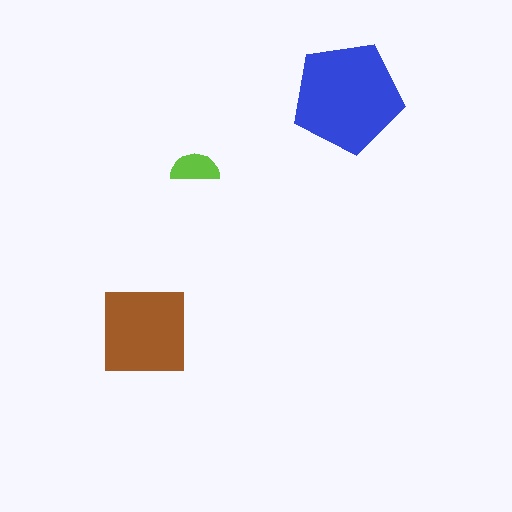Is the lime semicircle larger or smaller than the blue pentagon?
Smaller.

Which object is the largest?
The blue pentagon.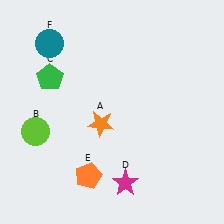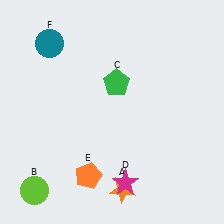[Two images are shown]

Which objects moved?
The objects that moved are: the orange star (A), the lime circle (B), the green pentagon (C).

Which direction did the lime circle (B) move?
The lime circle (B) moved down.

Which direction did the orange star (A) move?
The orange star (A) moved down.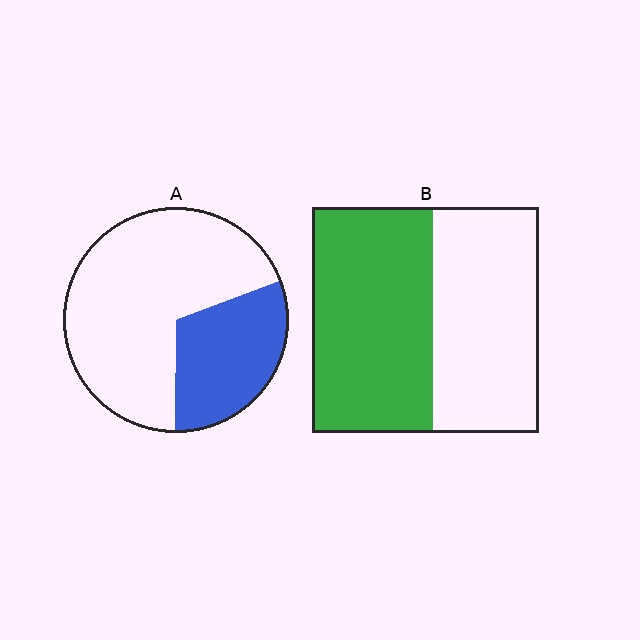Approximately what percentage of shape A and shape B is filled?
A is approximately 30% and B is approximately 55%.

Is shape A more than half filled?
No.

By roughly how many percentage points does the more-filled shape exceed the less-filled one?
By roughly 20 percentage points (B over A).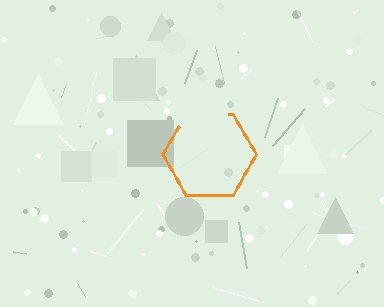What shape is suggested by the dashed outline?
The dashed outline suggests a hexagon.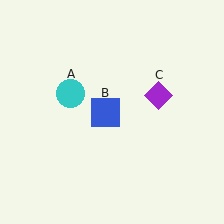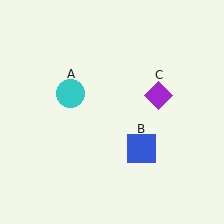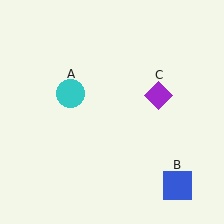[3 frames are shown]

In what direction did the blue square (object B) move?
The blue square (object B) moved down and to the right.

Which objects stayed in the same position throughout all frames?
Cyan circle (object A) and purple diamond (object C) remained stationary.